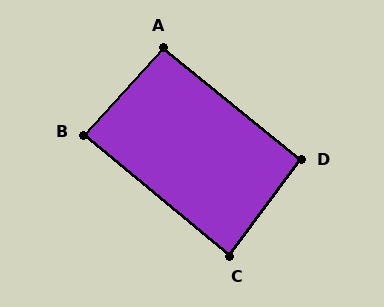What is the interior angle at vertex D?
Approximately 93 degrees (approximately right).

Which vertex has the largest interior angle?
A, at approximately 93 degrees.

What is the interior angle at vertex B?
Approximately 87 degrees (approximately right).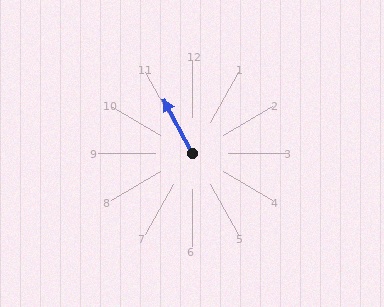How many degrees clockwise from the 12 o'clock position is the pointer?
Approximately 332 degrees.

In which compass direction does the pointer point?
Northwest.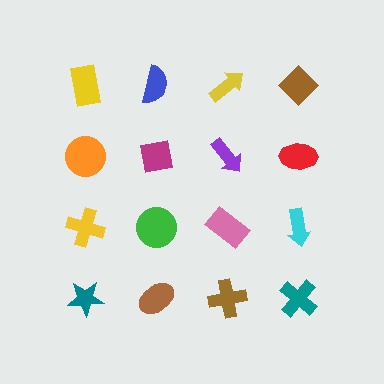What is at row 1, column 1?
A yellow rectangle.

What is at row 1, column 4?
A brown diamond.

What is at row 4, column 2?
A brown ellipse.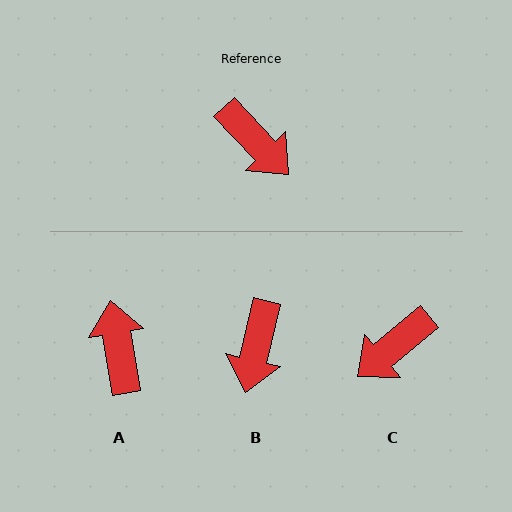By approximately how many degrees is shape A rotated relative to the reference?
Approximately 146 degrees counter-clockwise.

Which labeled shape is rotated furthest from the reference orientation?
A, about 146 degrees away.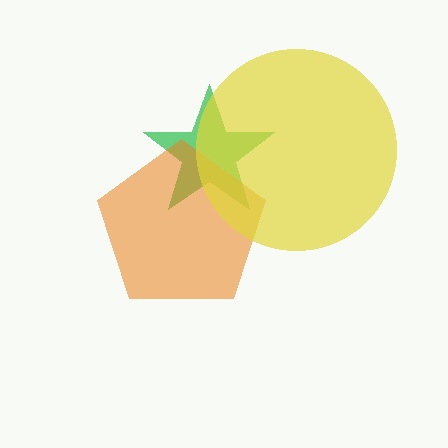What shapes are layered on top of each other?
The layered shapes are: a green star, an orange pentagon, a yellow circle.